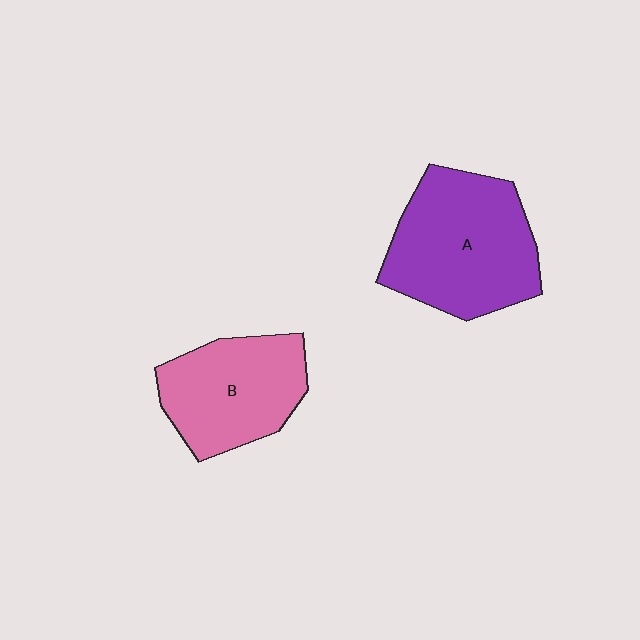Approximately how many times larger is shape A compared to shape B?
Approximately 1.3 times.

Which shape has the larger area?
Shape A (purple).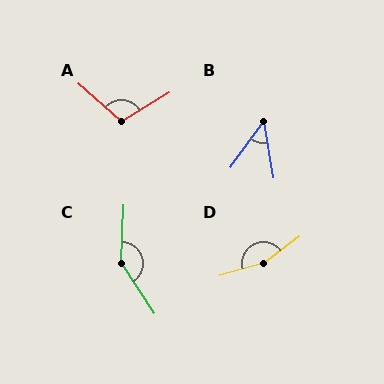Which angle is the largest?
D, at approximately 158 degrees.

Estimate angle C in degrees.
Approximately 145 degrees.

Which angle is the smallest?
B, at approximately 46 degrees.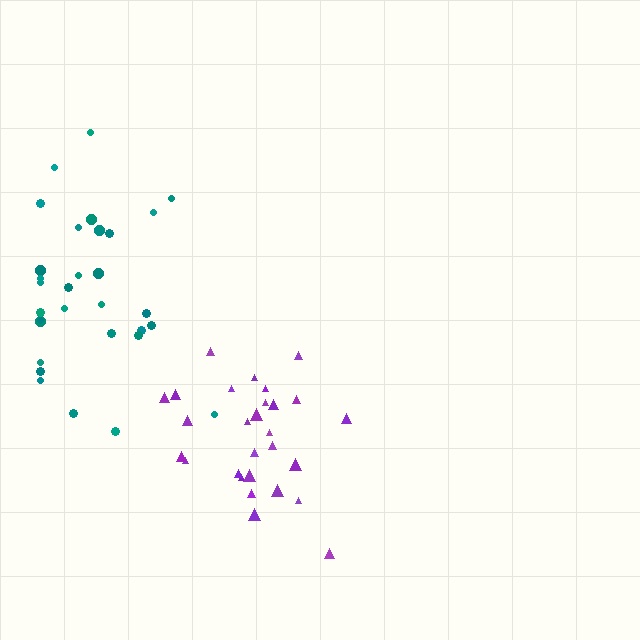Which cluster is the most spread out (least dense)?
Teal.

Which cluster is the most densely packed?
Purple.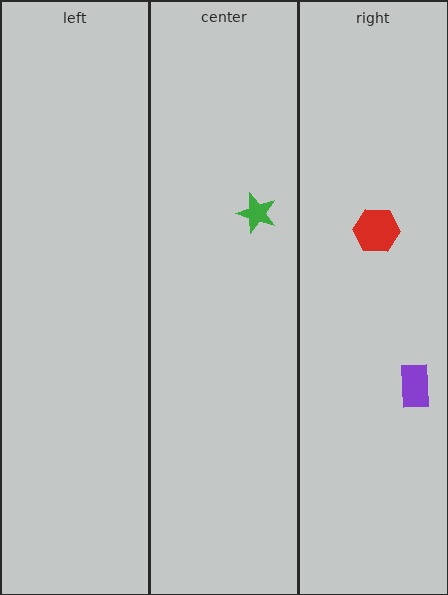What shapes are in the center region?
The green star.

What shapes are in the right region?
The red hexagon, the purple rectangle.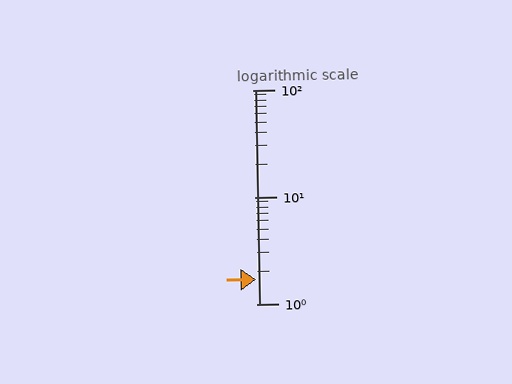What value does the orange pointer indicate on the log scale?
The pointer indicates approximately 1.7.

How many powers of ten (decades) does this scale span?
The scale spans 2 decades, from 1 to 100.